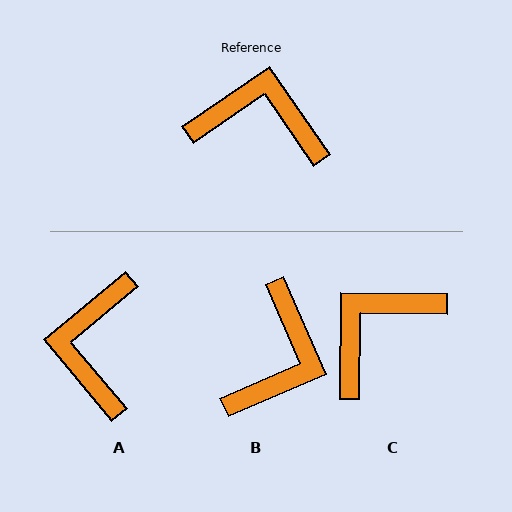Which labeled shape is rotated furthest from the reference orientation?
B, about 101 degrees away.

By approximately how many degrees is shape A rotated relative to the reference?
Approximately 95 degrees counter-clockwise.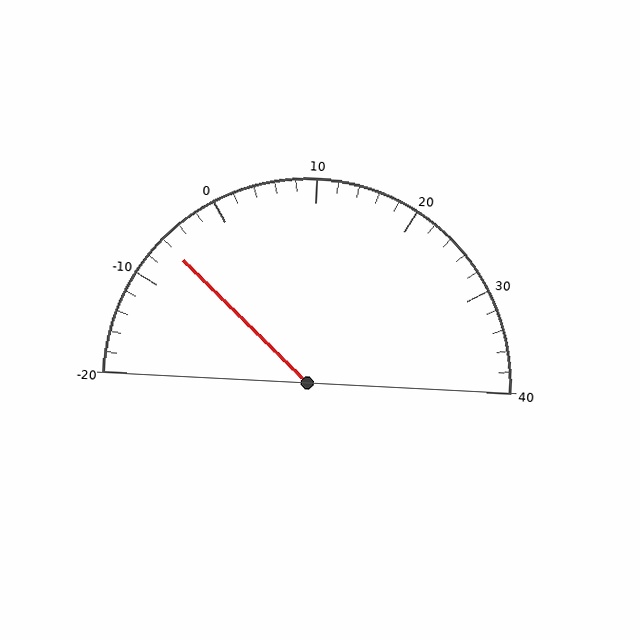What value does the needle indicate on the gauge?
The needle indicates approximately -6.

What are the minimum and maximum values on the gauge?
The gauge ranges from -20 to 40.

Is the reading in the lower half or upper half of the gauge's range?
The reading is in the lower half of the range (-20 to 40).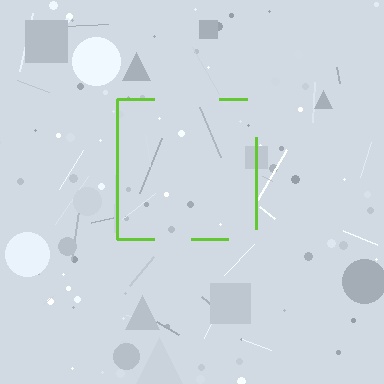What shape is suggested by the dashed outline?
The dashed outline suggests a square.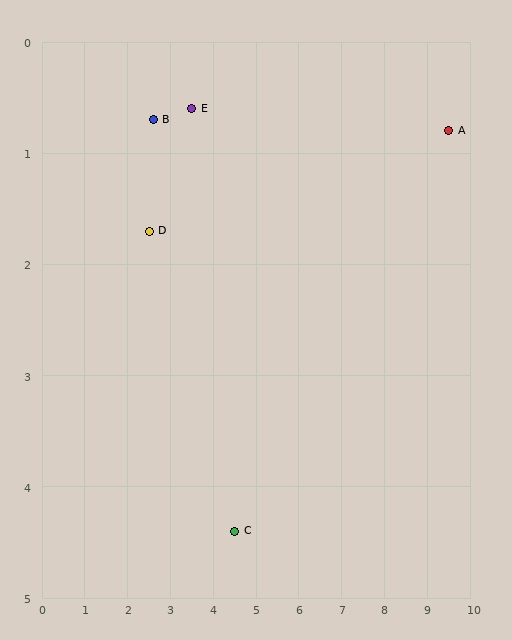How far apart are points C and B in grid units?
Points C and B are about 4.2 grid units apart.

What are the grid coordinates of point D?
Point D is at approximately (2.5, 1.7).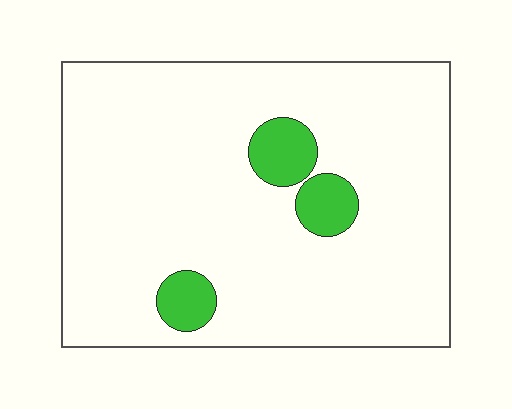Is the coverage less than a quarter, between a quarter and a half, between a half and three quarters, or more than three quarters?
Less than a quarter.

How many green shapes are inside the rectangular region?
3.